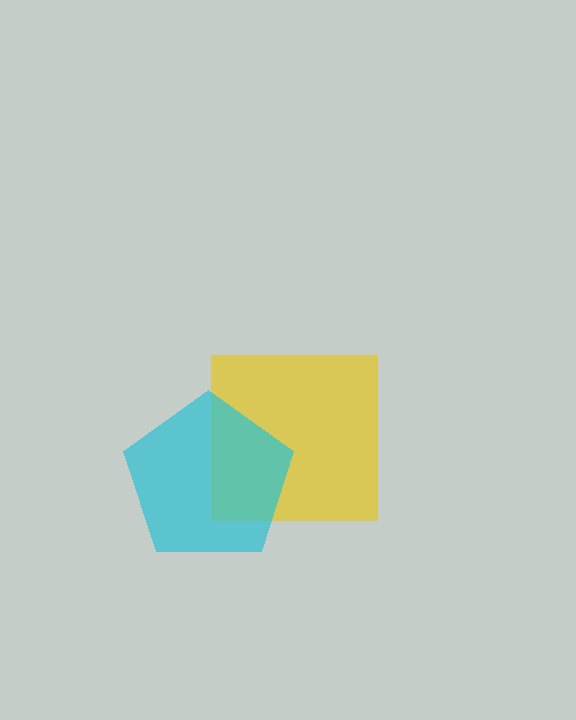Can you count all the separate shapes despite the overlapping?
Yes, there are 2 separate shapes.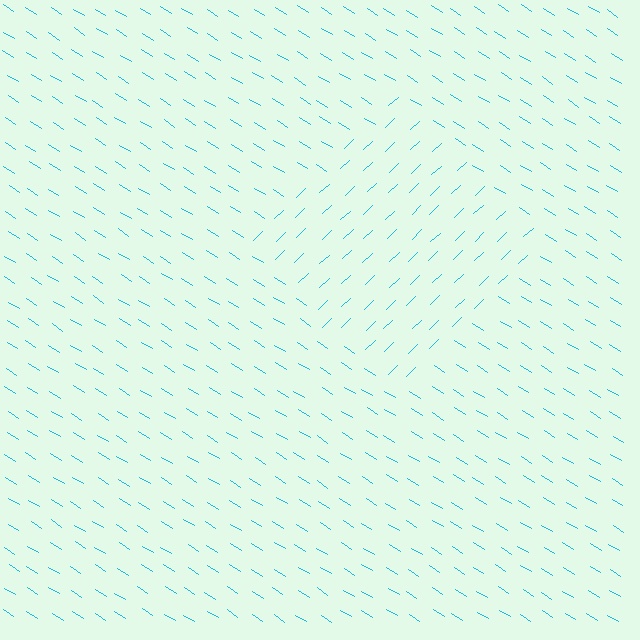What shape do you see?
I see a diamond.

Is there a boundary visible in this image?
Yes, there is a texture boundary formed by a change in line orientation.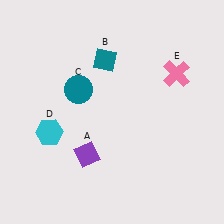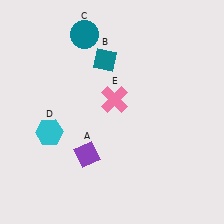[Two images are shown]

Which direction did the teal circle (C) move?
The teal circle (C) moved up.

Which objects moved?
The objects that moved are: the teal circle (C), the pink cross (E).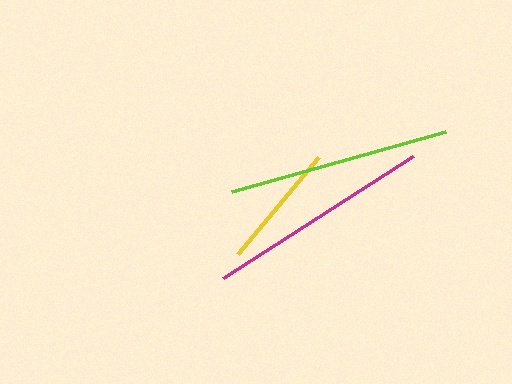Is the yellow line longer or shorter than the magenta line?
The magenta line is longer than the yellow line.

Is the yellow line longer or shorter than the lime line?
The lime line is longer than the yellow line.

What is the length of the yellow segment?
The yellow segment is approximately 127 pixels long.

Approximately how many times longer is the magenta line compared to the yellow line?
The magenta line is approximately 1.8 times the length of the yellow line.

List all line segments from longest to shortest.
From longest to shortest: magenta, lime, yellow.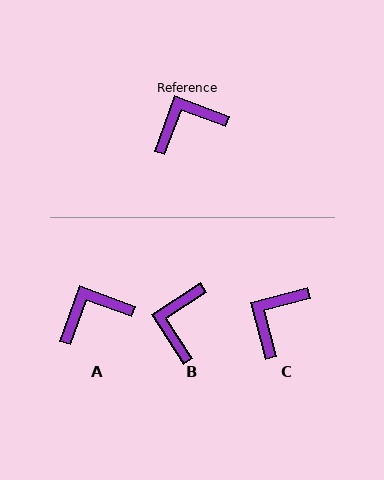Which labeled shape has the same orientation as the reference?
A.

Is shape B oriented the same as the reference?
No, it is off by about 53 degrees.